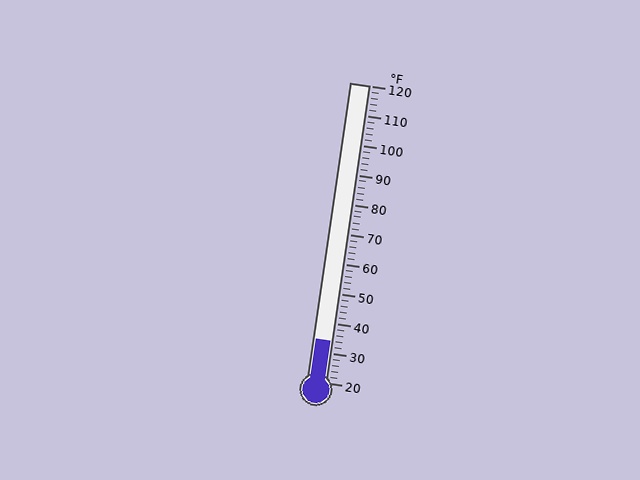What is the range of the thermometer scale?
The thermometer scale ranges from 20°F to 120°F.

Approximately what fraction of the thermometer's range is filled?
The thermometer is filled to approximately 15% of its range.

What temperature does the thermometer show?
The thermometer shows approximately 34°F.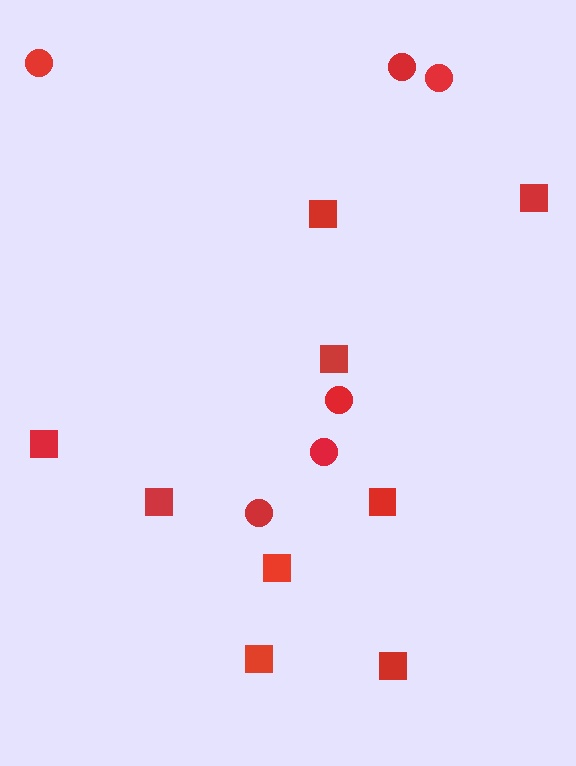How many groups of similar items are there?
There are 2 groups: one group of squares (9) and one group of circles (6).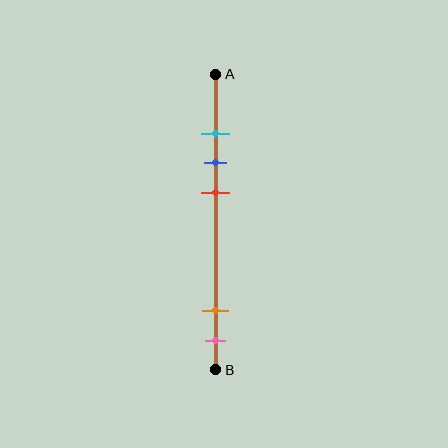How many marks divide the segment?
There are 5 marks dividing the segment.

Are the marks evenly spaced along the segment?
No, the marks are not evenly spaced.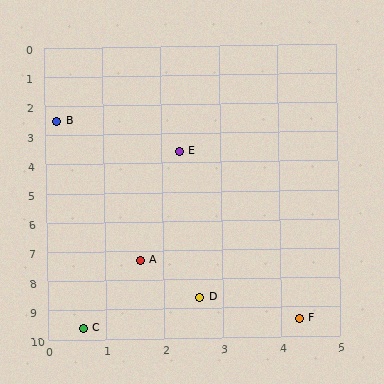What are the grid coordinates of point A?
Point A is at approximately (1.6, 7.3).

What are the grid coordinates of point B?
Point B is at approximately (0.2, 2.5).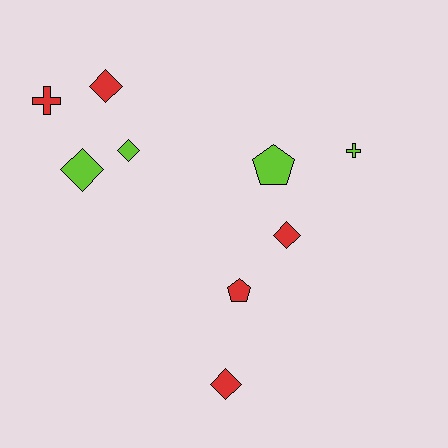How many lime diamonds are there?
There are 2 lime diamonds.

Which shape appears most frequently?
Diamond, with 5 objects.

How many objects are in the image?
There are 9 objects.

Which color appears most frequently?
Red, with 5 objects.